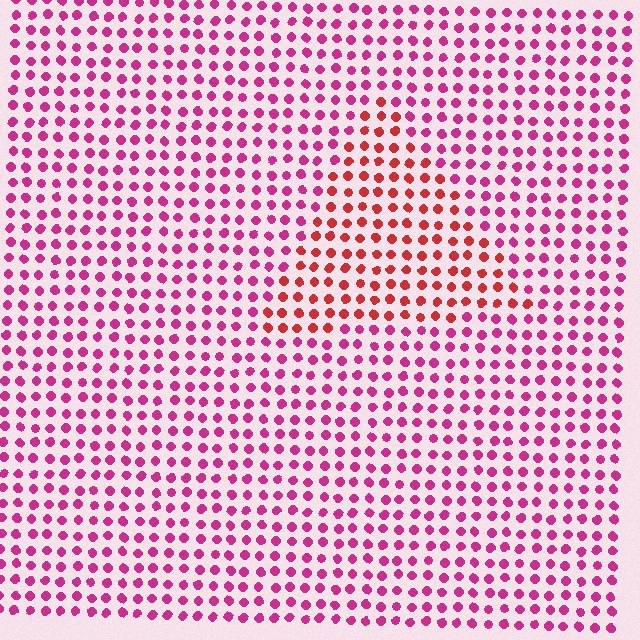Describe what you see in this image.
The image is filled with small magenta elements in a uniform arrangement. A triangle-shaped region is visible where the elements are tinted to a slightly different hue, forming a subtle color boundary.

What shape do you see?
I see a triangle.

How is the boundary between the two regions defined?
The boundary is defined purely by a slight shift in hue (about 34 degrees). Spacing, size, and orientation are identical on both sides.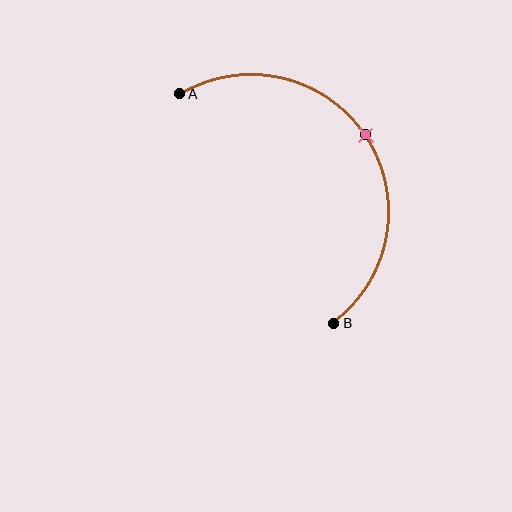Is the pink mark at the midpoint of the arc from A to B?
Yes. The pink mark lies on the arc at equal arc-length from both A and B — it is the arc midpoint.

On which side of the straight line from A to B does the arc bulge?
The arc bulges above and to the right of the straight line connecting A and B.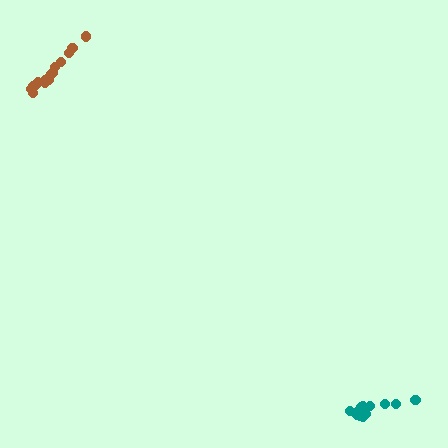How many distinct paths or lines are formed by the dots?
There are 2 distinct paths.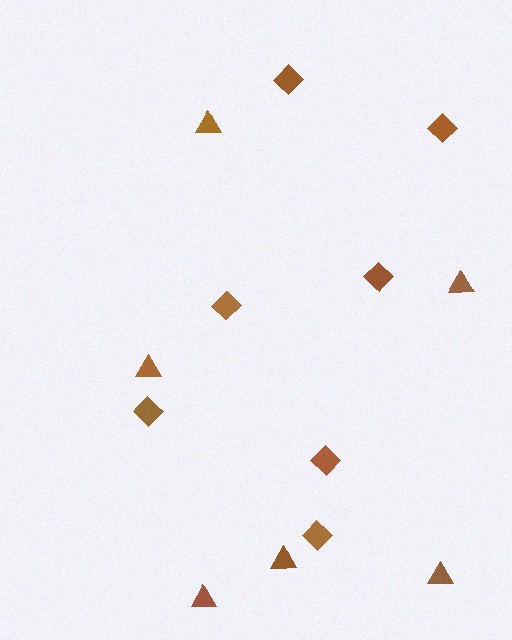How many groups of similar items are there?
There are 2 groups: one group of diamonds (7) and one group of triangles (6).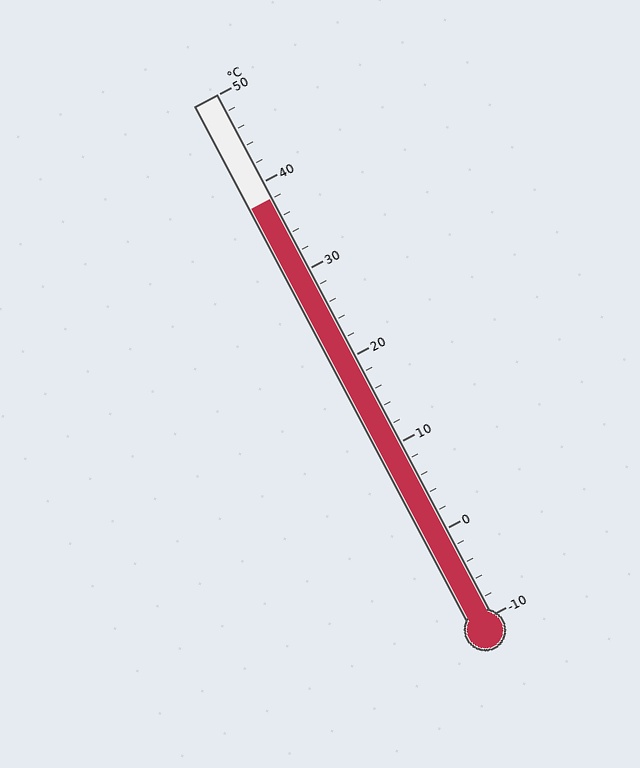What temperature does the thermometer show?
The thermometer shows approximately 38°C.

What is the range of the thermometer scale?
The thermometer scale ranges from -10°C to 50°C.